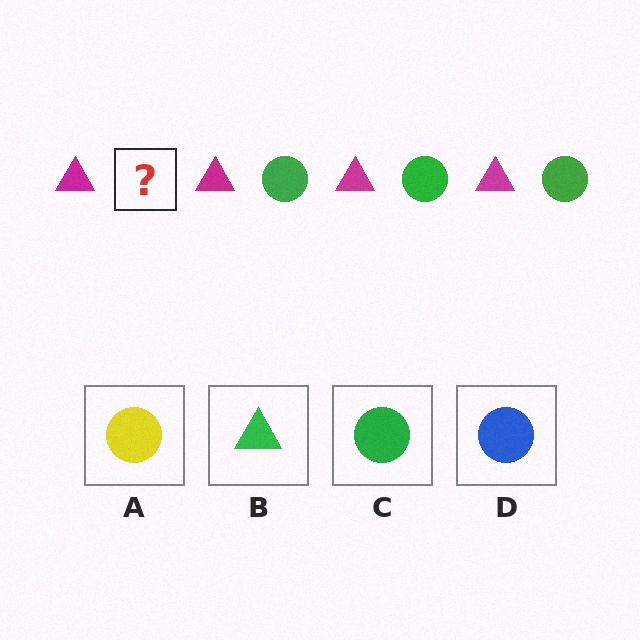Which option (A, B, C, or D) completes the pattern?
C.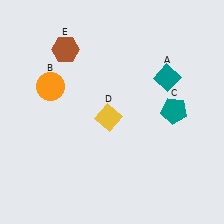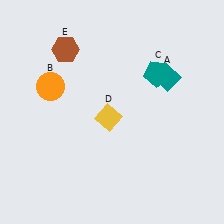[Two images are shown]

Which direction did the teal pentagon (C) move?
The teal pentagon (C) moved up.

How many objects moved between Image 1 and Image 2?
1 object moved between the two images.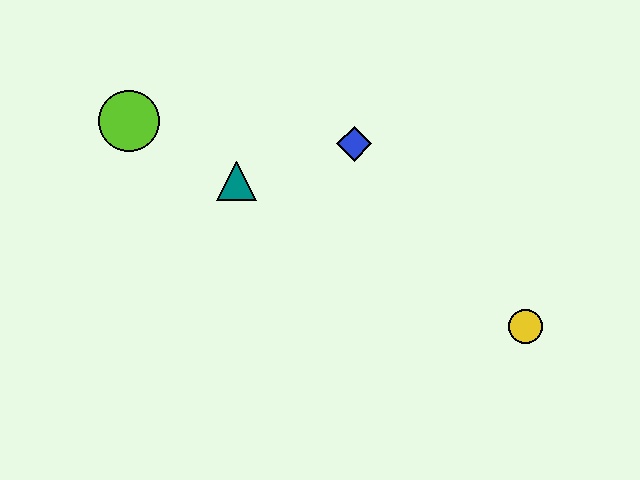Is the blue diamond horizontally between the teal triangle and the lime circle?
No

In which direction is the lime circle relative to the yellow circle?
The lime circle is to the left of the yellow circle.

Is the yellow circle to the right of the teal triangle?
Yes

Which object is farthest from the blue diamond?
The yellow circle is farthest from the blue diamond.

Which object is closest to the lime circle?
The teal triangle is closest to the lime circle.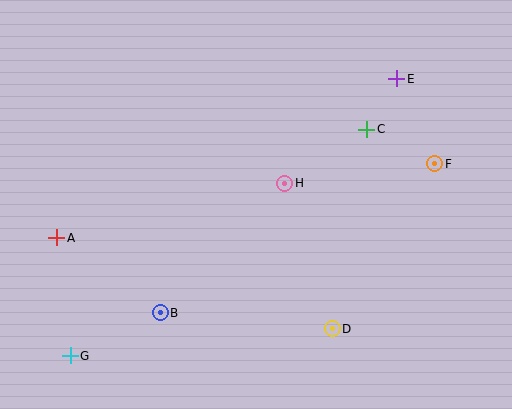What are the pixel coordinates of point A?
Point A is at (57, 238).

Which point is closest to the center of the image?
Point H at (285, 183) is closest to the center.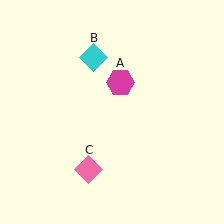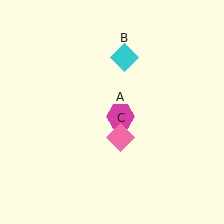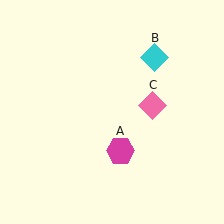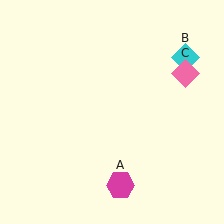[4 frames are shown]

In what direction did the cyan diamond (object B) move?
The cyan diamond (object B) moved right.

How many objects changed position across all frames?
3 objects changed position: magenta hexagon (object A), cyan diamond (object B), pink diamond (object C).